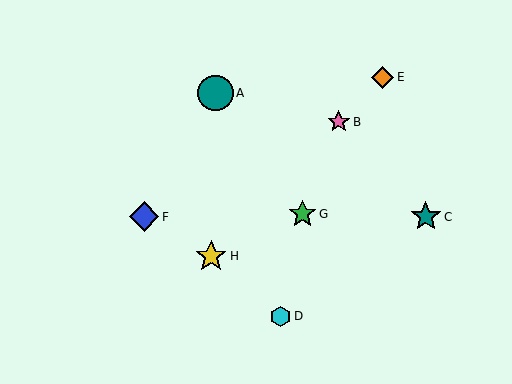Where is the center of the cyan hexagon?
The center of the cyan hexagon is at (280, 316).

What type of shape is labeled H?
Shape H is a yellow star.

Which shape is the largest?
The teal circle (labeled A) is the largest.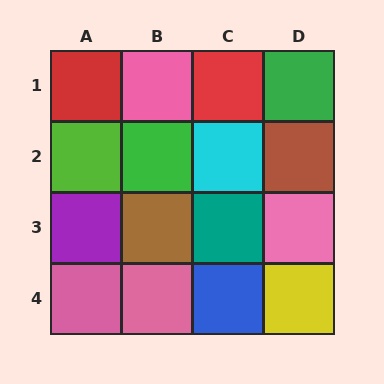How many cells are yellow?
1 cell is yellow.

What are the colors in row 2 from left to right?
Lime, green, cyan, brown.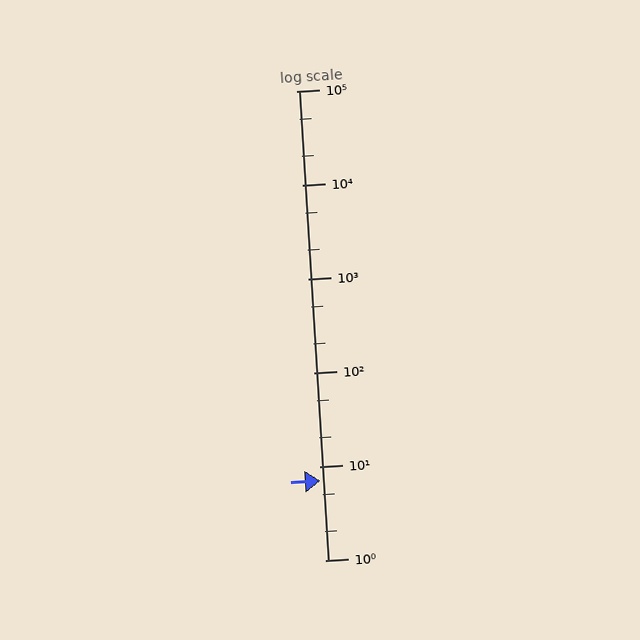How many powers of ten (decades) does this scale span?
The scale spans 5 decades, from 1 to 100000.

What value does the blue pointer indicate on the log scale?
The pointer indicates approximately 7.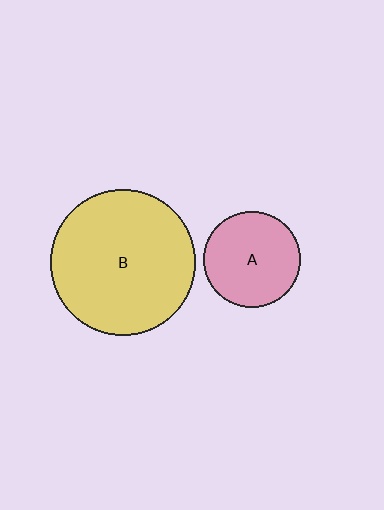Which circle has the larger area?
Circle B (yellow).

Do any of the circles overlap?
No, none of the circles overlap.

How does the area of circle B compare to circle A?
Approximately 2.3 times.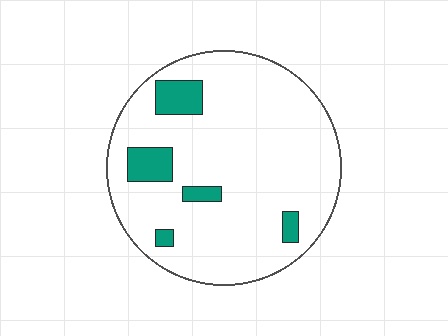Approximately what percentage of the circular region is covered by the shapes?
Approximately 10%.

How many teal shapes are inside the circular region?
5.